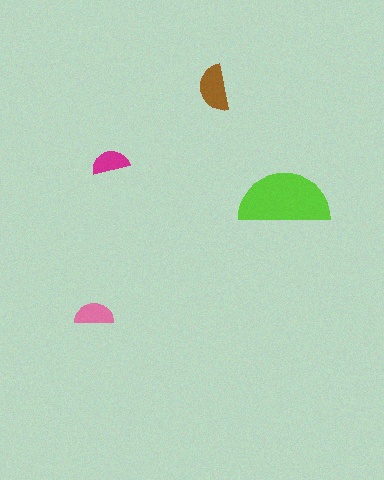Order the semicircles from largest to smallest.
the lime one, the brown one, the pink one, the magenta one.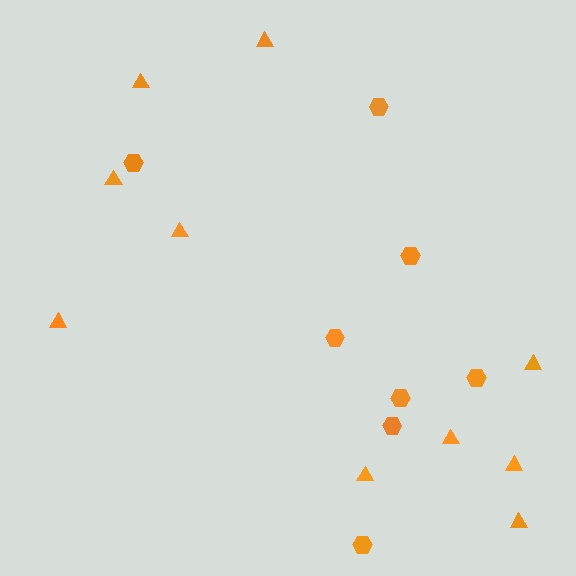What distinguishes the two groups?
There are 2 groups: one group of hexagons (8) and one group of triangles (10).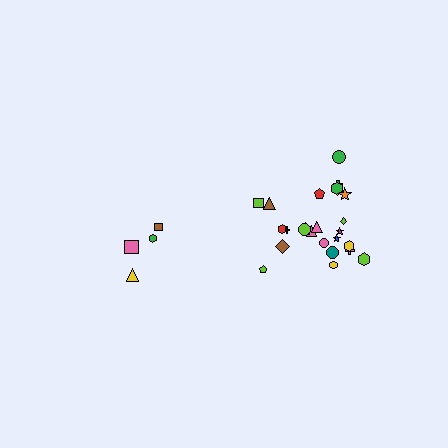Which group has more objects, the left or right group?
The right group.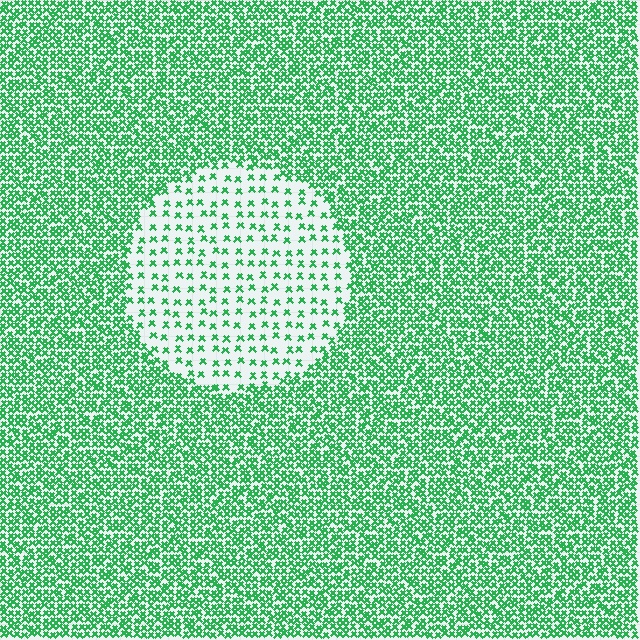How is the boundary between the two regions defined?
The boundary is defined by a change in element density (approximately 3.1x ratio). All elements are the same color, size, and shape.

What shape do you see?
I see a circle.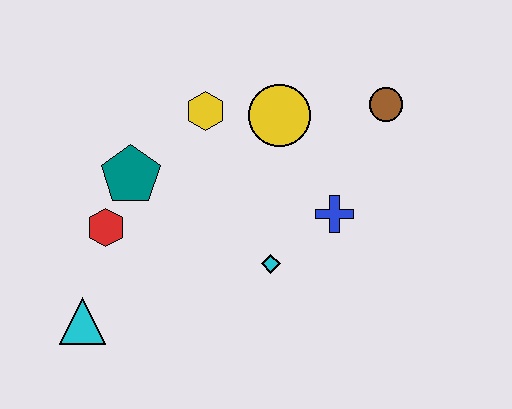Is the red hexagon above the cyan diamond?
Yes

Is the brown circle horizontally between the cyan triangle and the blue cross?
No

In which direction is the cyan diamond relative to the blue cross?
The cyan diamond is to the left of the blue cross.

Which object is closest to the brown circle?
The yellow circle is closest to the brown circle.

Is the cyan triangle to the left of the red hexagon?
Yes